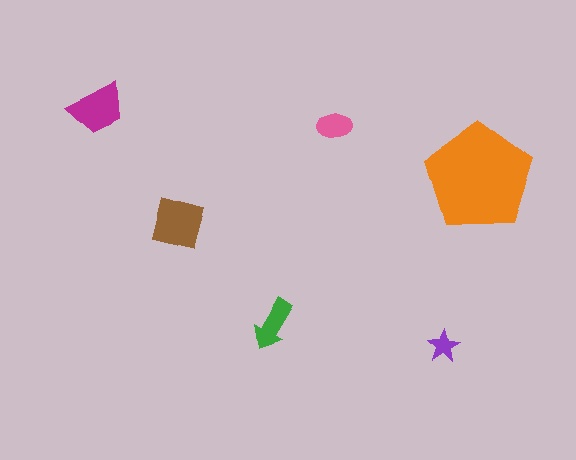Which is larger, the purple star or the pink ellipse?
The pink ellipse.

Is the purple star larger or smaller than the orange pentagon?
Smaller.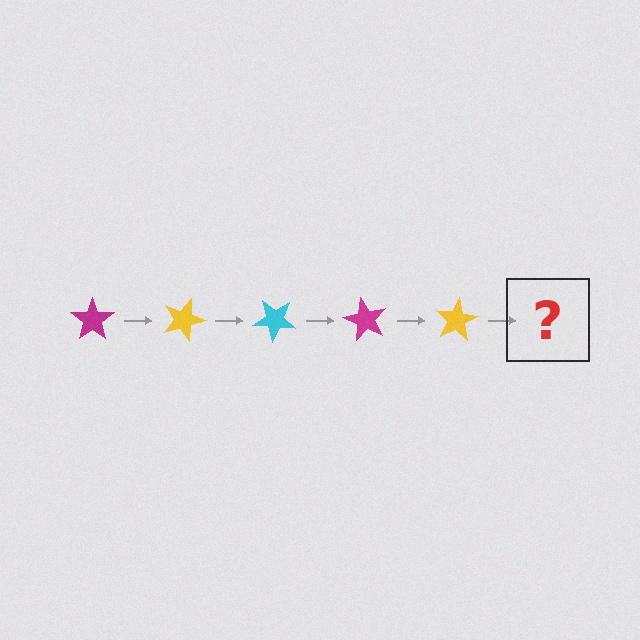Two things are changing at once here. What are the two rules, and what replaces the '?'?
The two rules are that it rotates 20 degrees each step and the color cycles through magenta, yellow, and cyan. The '?' should be a cyan star, rotated 100 degrees from the start.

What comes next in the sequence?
The next element should be a cyan star, rotated 100 degrees from the start.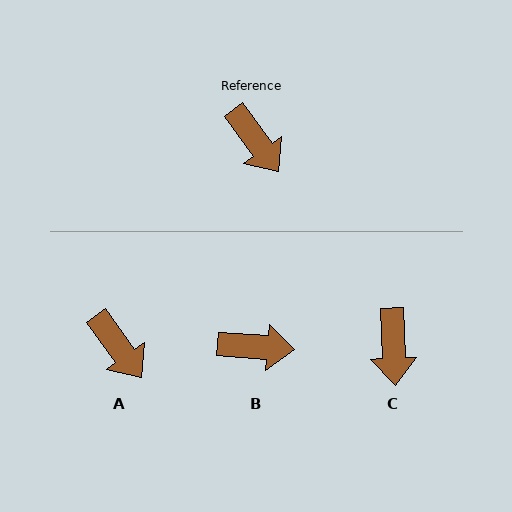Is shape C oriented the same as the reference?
No, it is off by about 33 degrees.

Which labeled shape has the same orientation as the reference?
A.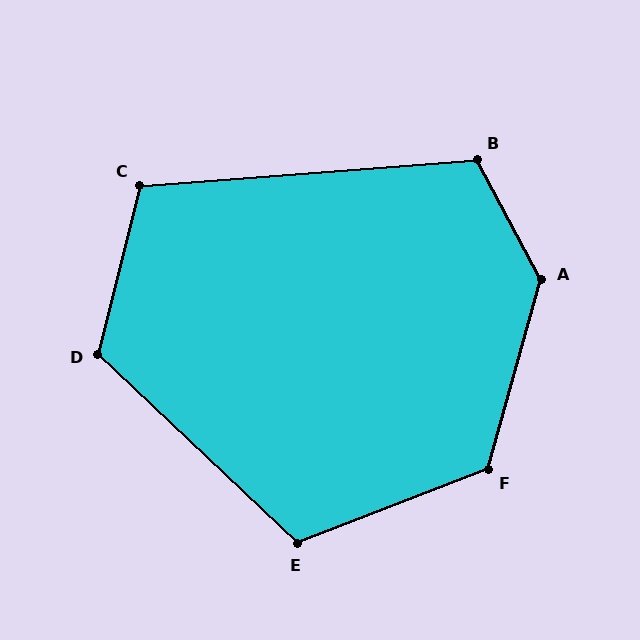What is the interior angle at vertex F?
Approximately 127 degrees (obtuse).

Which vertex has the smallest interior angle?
C, at approximately 108 degrees.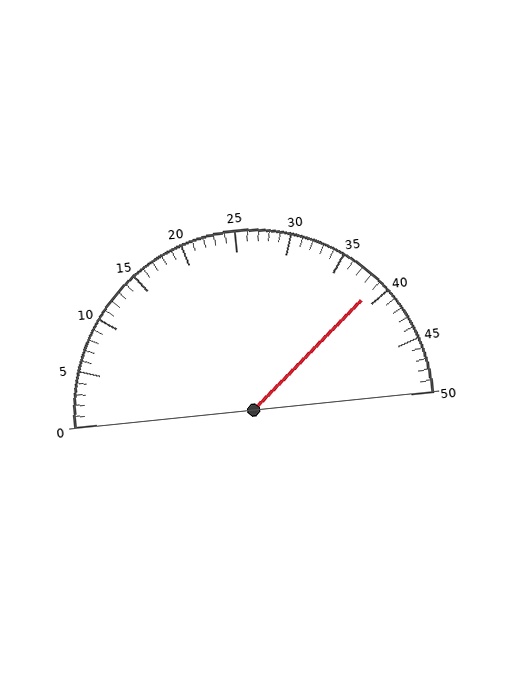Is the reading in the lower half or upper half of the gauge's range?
The reading is in the upper half of the range (0 to 50).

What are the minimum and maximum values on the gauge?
The gauge ranges from 0 to 50.